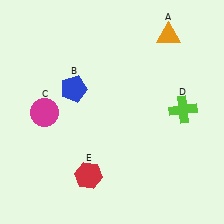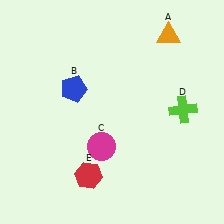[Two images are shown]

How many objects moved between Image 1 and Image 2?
1 object moved between the two images.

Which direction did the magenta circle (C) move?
The magenta circle (C) moved right.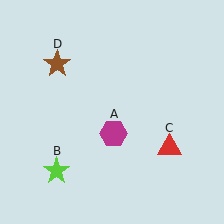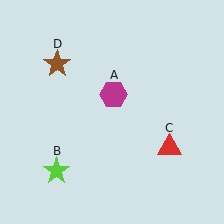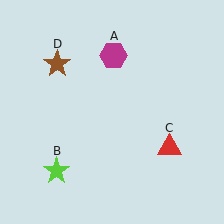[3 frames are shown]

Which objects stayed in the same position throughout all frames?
Lime star (object B) and red triangle (object C) and brown star (object D) remained stationary.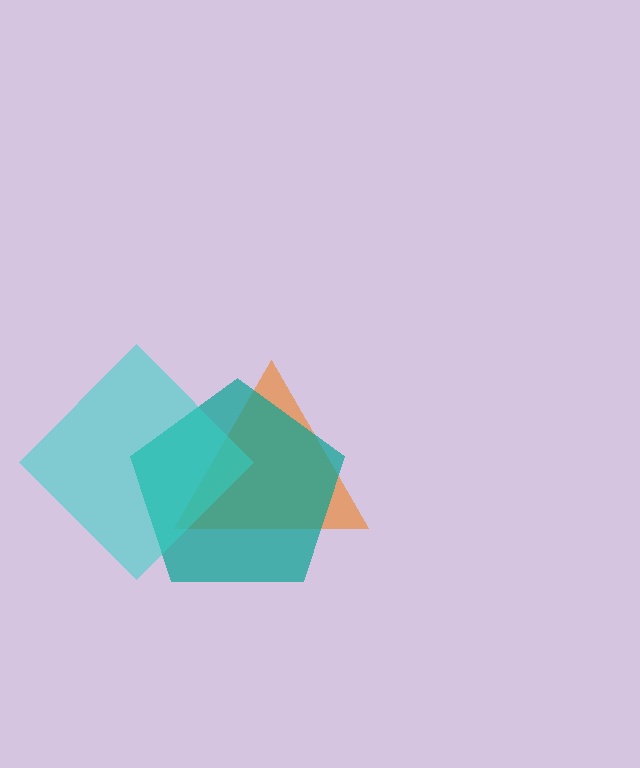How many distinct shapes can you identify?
There are 3 distinct shapes: an orange triangle, a teal pentagon, a cyan diamond.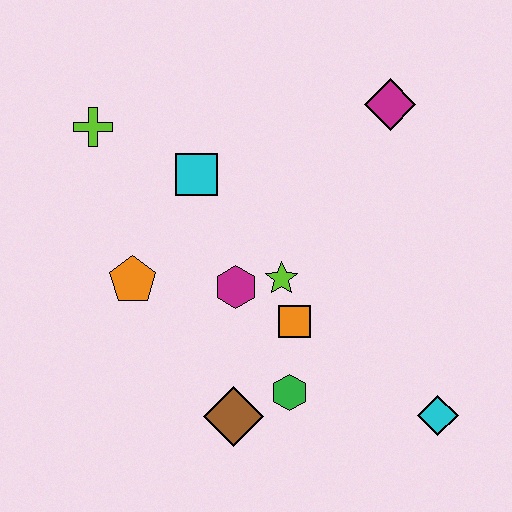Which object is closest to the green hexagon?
The brown diamond is closest to the green hexagon.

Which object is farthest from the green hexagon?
The lime cross is farthest from the green hexagon.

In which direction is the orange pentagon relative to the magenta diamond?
The orange pentagon is to the left of the magenta diamond.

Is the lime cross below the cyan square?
No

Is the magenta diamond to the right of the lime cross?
Yes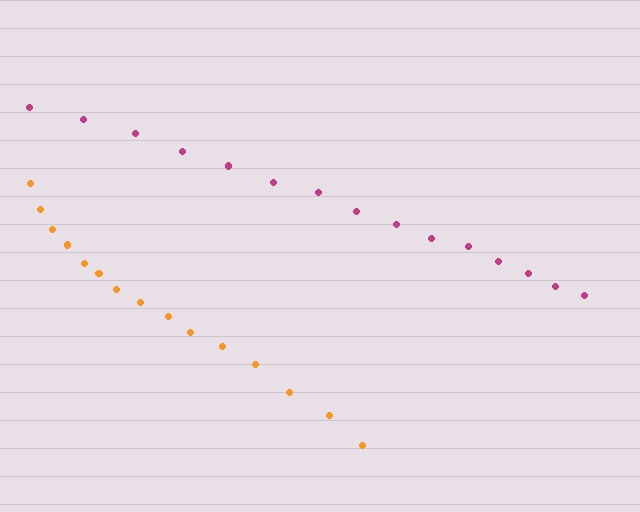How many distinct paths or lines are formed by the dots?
There are 2 distinct paths.